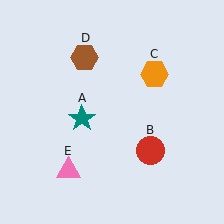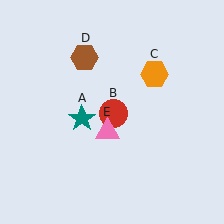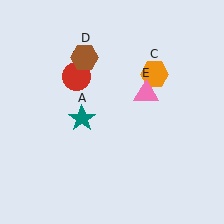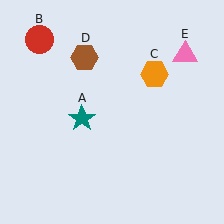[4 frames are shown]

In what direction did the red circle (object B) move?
The red circle (object B) moved up and to the left.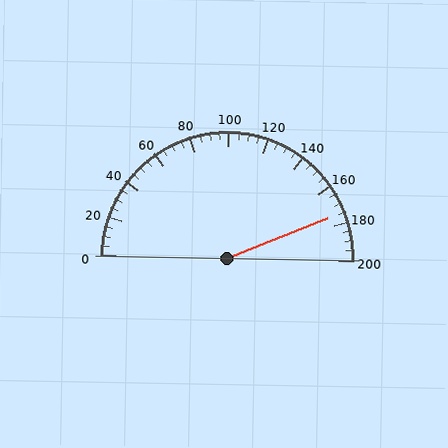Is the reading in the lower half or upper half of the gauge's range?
The reading is in the upper half of the range (0 to 200).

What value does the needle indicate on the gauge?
The needle indicates approximately 175.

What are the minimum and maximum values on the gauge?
The gauge ranges from 0 to 200.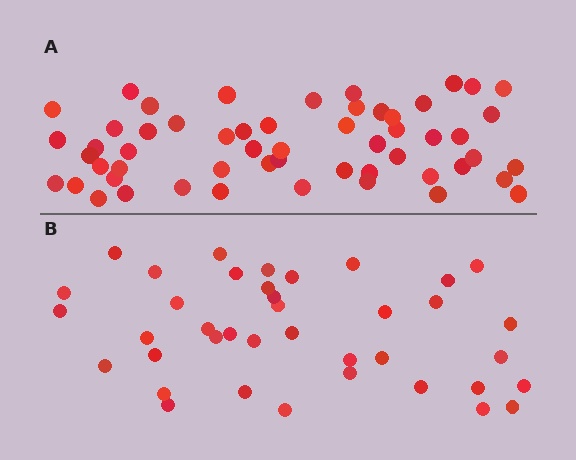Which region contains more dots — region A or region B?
Region A (the top region) has more dots.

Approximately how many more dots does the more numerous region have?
Region A has approximately 15 more dots than region B.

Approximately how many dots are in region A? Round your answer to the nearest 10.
About 60 dots. (The exact count is 55, which rounds to 60.)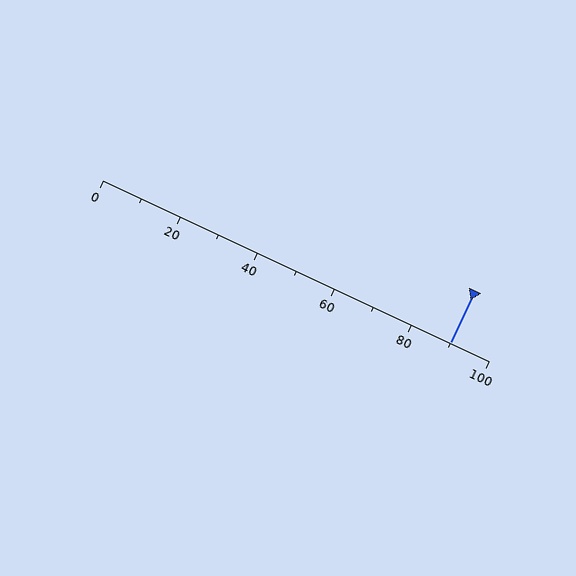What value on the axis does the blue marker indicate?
The marker indicates approximately 90.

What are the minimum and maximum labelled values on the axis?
The axis runs from 0 to 100.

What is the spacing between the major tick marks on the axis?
The major ticks are spaced 20 apart.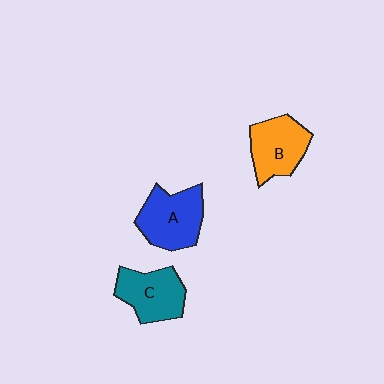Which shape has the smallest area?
Shape B (orange).